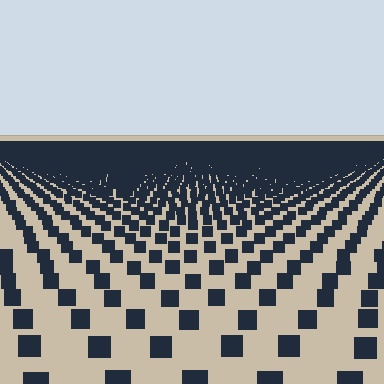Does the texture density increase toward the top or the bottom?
Density increases toward the top.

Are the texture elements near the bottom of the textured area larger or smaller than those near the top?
Larger. Near the bottom, elements are closer to the viewer and appear at a bigger on-screen size.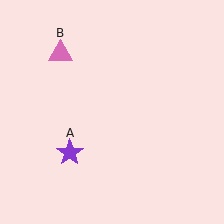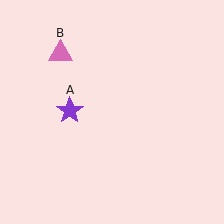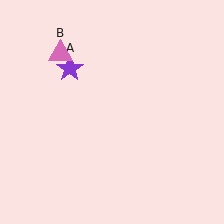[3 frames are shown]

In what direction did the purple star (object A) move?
The purple star (object A) moved up.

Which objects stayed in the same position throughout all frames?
Pink triangle (object B) remained stationary.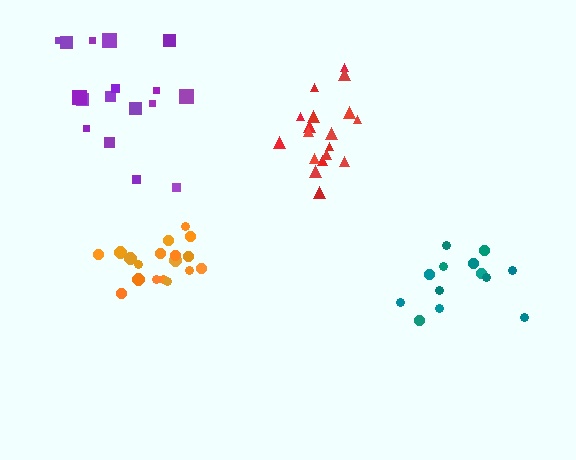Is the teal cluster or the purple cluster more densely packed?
Teal.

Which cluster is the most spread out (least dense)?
Purple.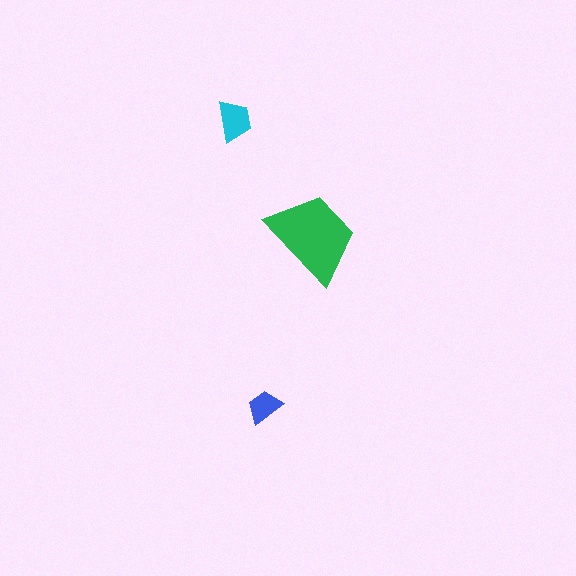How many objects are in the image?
There are 3 objects in the image.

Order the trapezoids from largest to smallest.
the green one, the cyan one, the blue one.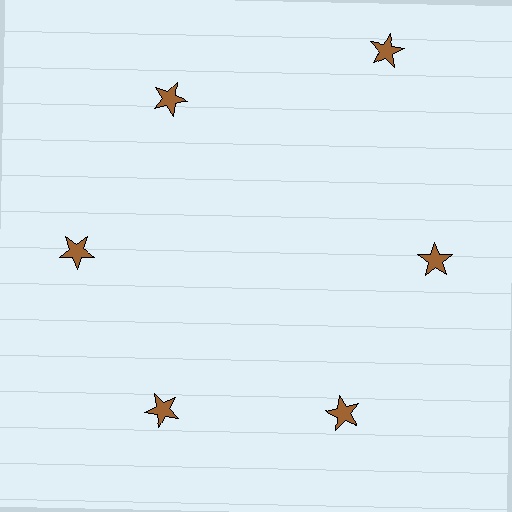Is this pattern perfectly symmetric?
No. The 6 brown stars are arranged in a ring, but one element near the 1 o'clock position is pushed outward from the center, breaking the 6-fold rotational symmetry.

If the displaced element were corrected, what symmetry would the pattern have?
It would have 6-fold rotational symmetry — the pattern would map onto itself every 60 degrees.